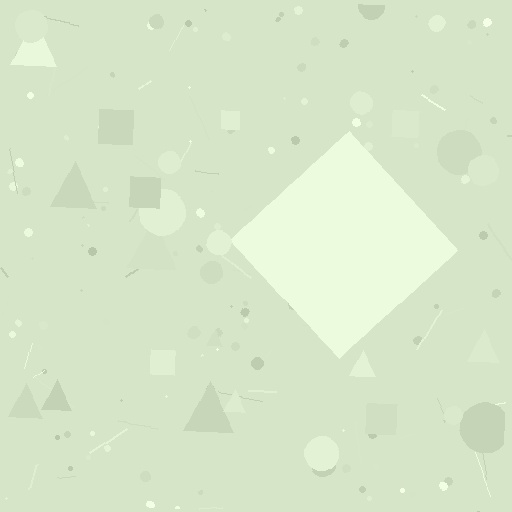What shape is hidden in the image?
A diamond is hidden in the image.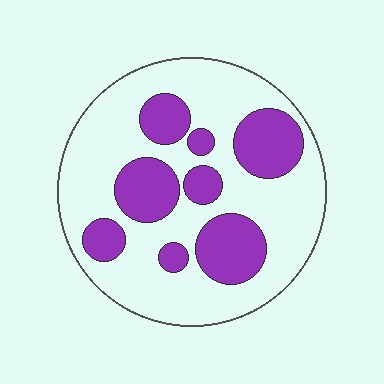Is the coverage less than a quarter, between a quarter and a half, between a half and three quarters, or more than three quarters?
Between a quarter and a half.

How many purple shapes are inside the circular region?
8.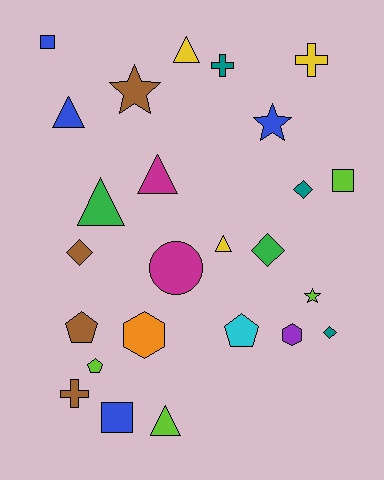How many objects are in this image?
There are 25 objects.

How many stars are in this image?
There are 3 stars.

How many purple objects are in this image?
There is 1 purple object.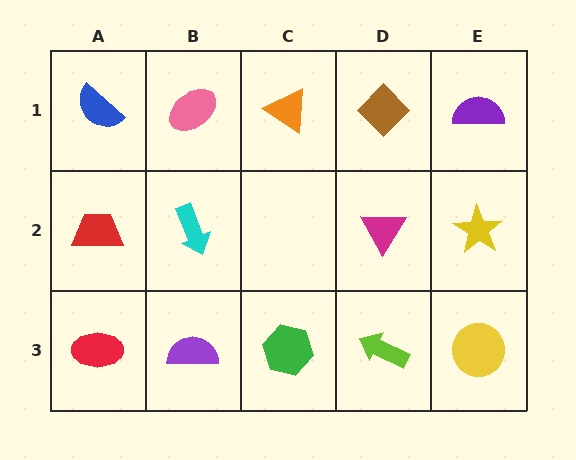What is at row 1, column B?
A pink ellipse.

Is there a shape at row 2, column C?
No, that cell is empty.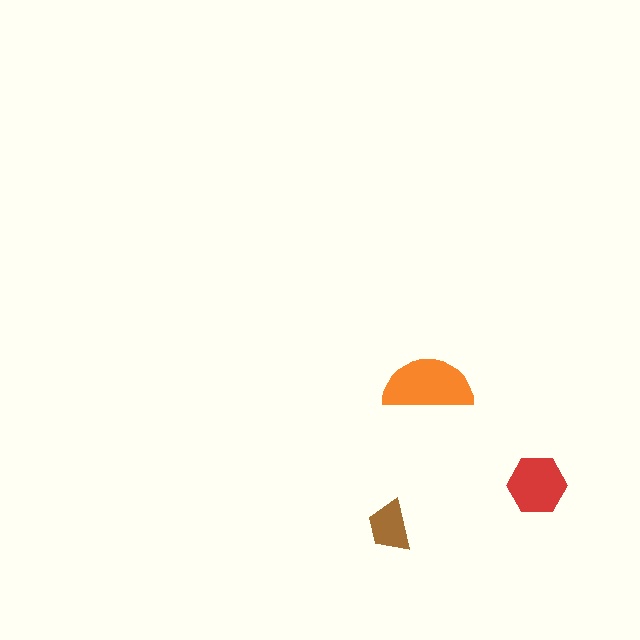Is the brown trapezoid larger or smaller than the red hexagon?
Smaller.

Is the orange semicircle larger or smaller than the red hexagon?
Larger.